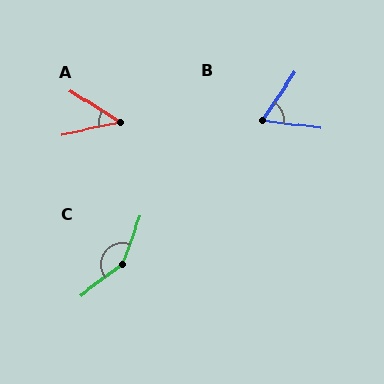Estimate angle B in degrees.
Approximately 64 degrees.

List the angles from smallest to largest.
A (44°), B (64°), C (147°).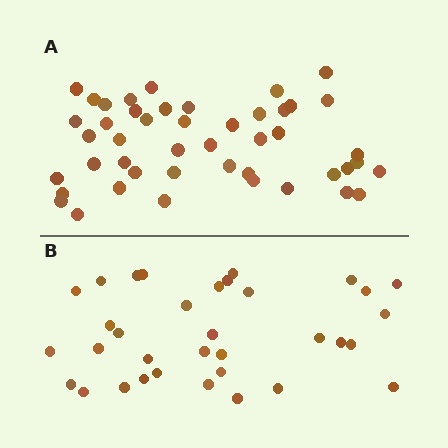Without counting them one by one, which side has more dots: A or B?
Region A (the top region) has more dots.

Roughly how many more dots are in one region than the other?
Region A has roughly 12 or so more dots than region B.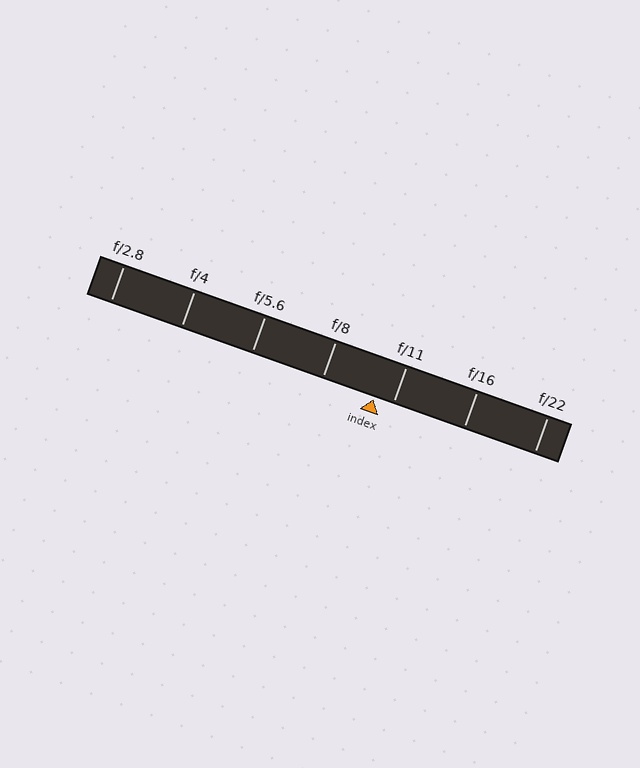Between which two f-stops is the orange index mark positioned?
The index mark is between f/8 and f/11.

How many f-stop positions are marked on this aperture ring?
There are 7 f-stop positions marked.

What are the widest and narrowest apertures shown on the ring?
The widest aperture shown is f/2.8 and the narrowest is f/22.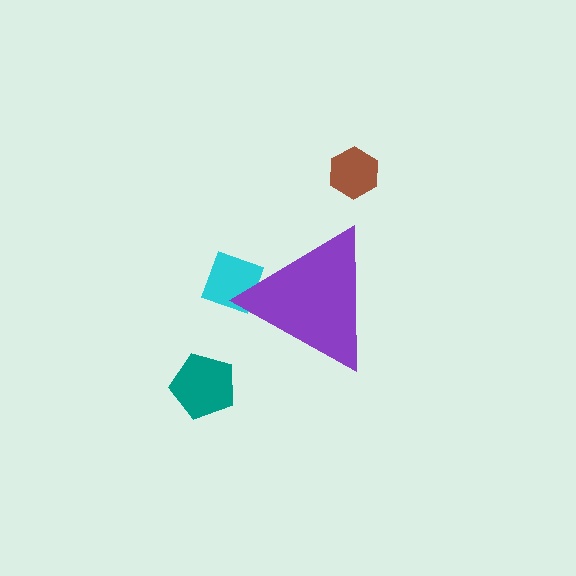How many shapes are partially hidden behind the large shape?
1 shape is partially hidden.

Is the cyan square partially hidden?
Yes, the cyan square is partially hidden behind the purple triangle.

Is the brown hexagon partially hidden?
No, the brown hexagon is fully visible.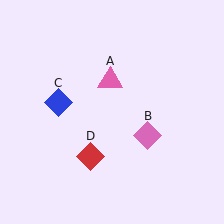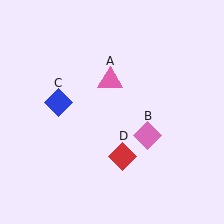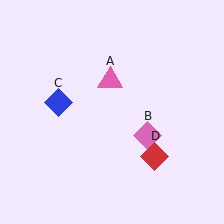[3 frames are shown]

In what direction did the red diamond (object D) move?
The red diamond (object D) moved right.